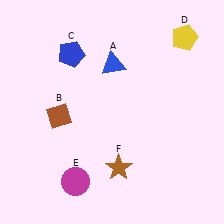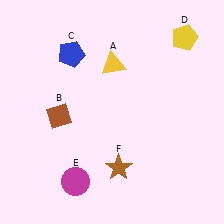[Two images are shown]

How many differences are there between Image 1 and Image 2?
There is 1 difference between the two images.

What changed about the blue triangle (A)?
In Image 1, A is blue. In Image 2, it changed to yellow.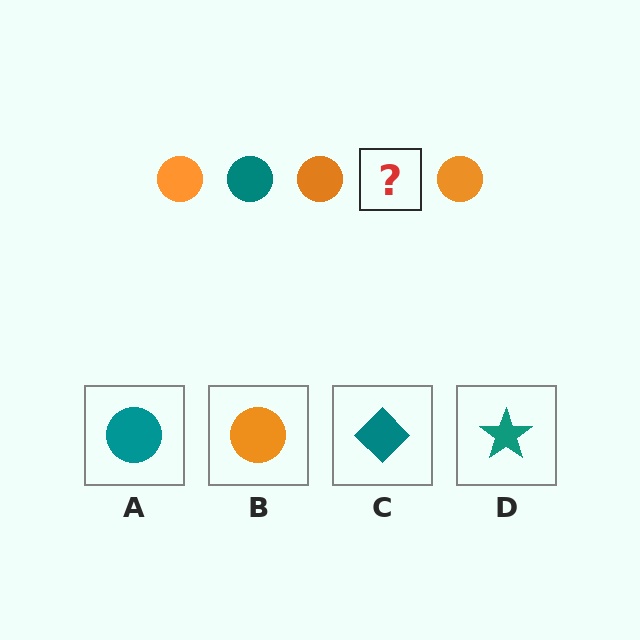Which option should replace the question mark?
Option A.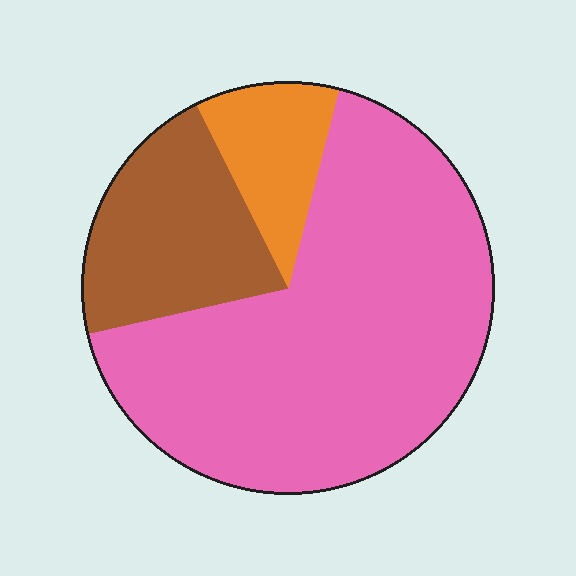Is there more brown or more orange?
Brown.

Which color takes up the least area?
Orange, at roughly 10%.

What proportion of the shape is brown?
Brown takes up about one fifth (1/5) of the shape.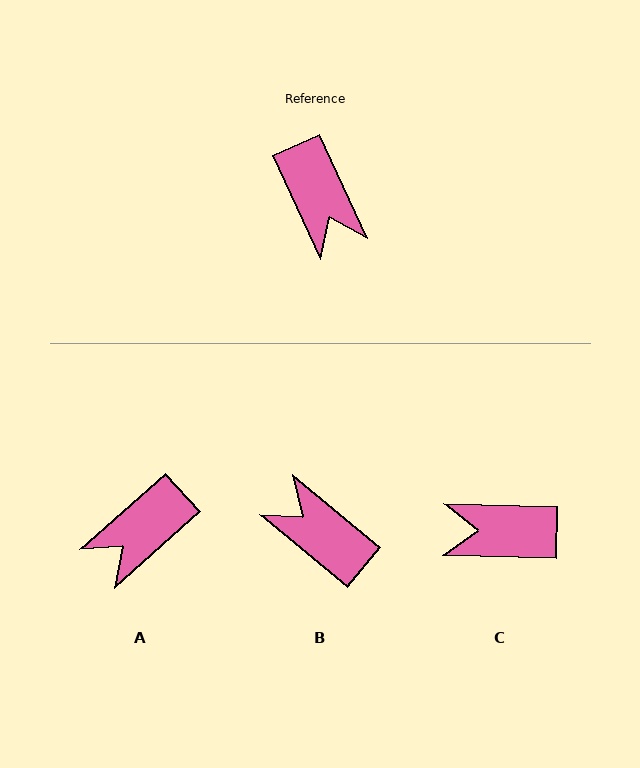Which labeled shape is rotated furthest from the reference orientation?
B, about 154 degrees away.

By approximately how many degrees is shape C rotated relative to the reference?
Approximately 116 degrees clockwise.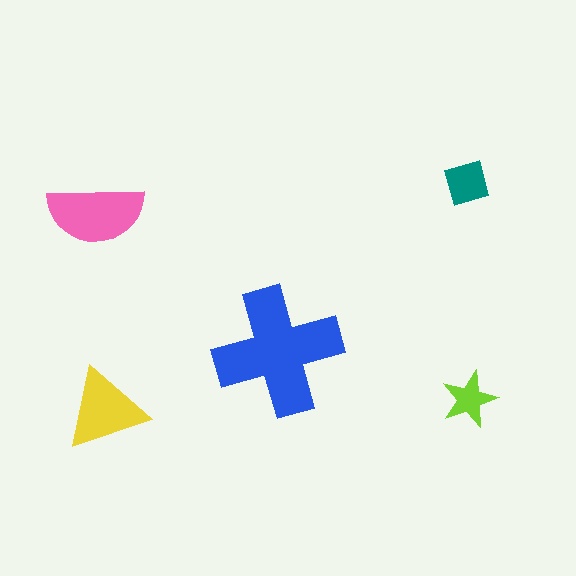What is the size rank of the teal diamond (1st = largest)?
4th.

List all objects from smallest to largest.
The lime star, the teal diamond, the yellow triangle, the pink semicircle, the blue cross.